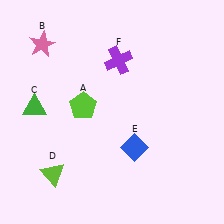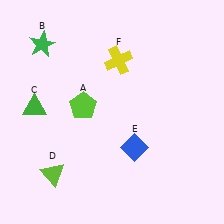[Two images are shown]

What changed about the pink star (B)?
In Image 1, B is pink. In Image 2, it changed to green.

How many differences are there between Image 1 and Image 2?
There are 2 differences between the two images.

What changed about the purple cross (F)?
In Image 1, F is purple. In Image 2, it changed to yellow.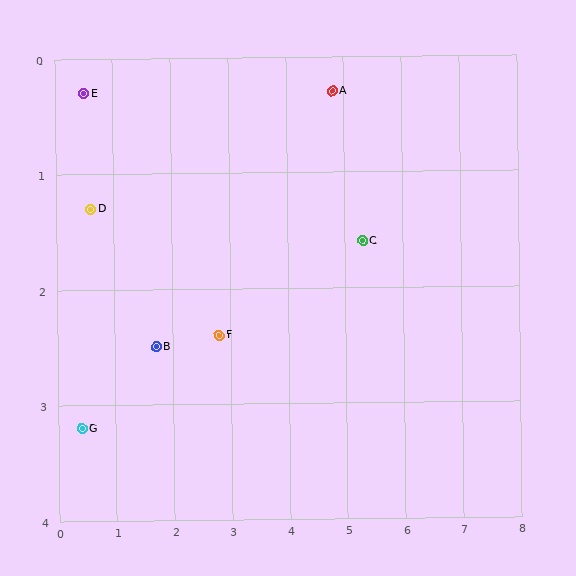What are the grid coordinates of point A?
Point A is at approximately (4.8, 0.3).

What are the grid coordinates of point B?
Point B is at approximately (1.7, 2.5).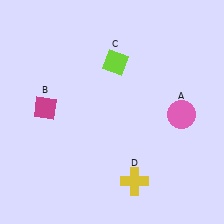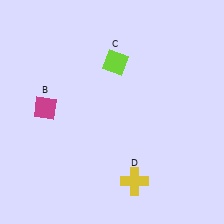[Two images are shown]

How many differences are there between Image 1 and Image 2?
There is 1 difference between the two images.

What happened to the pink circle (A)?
The pink circle (A) was removed in Image 2. It was in the bottom-right area of Image 1.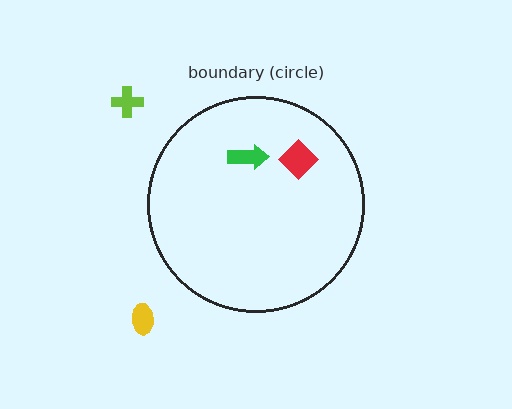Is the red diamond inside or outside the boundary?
Inside.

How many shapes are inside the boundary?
2 inside, 2 outside.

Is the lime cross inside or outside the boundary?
Outside.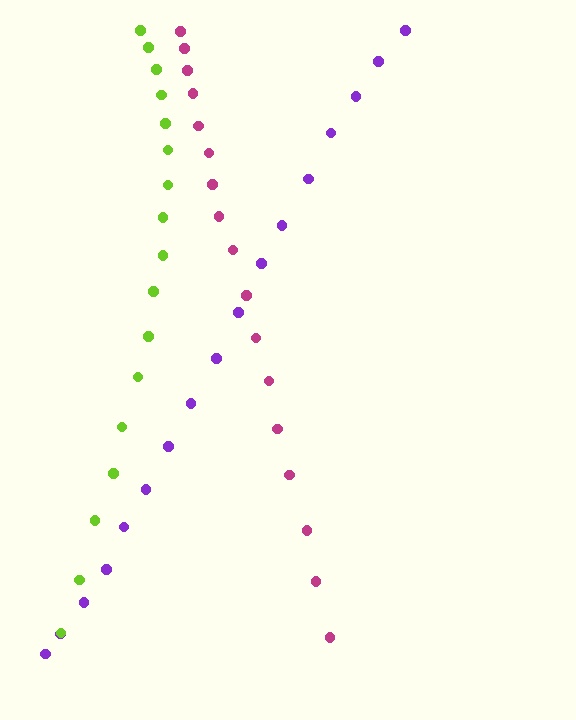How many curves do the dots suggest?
There are 3 distinct paths.